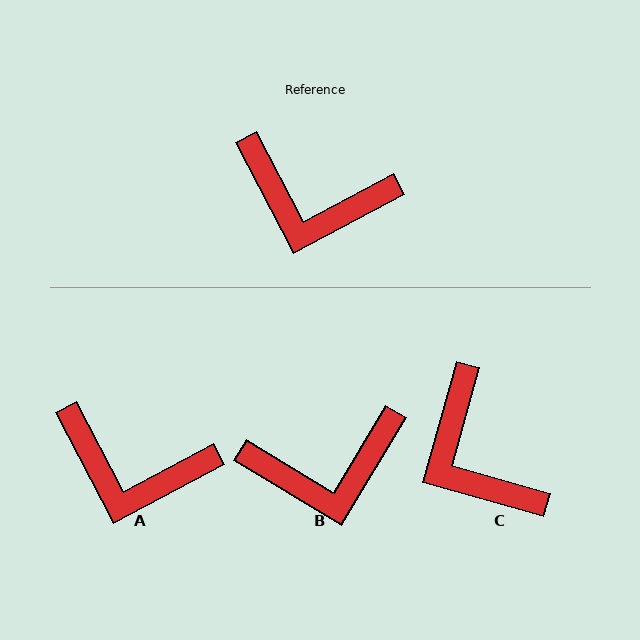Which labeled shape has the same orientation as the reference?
A.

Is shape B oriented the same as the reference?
No, it is off by about 31 degrees.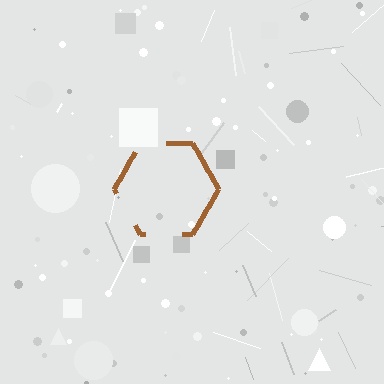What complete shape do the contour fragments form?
The contour fragments form a hexagon.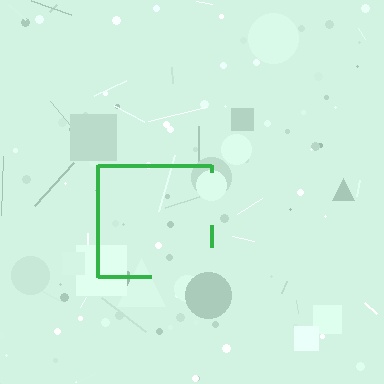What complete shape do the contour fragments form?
The contour fragments form a square.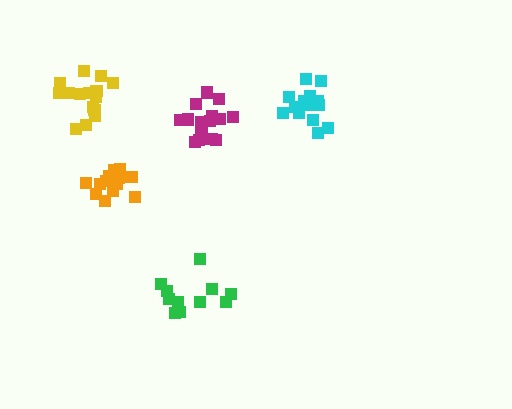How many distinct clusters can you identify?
There are 5 distinct clusters.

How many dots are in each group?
Group 1: 15 dots, Group 2: 16 dots, Group 3: 16 dots, Group 4: 11 dots, Group 5: 15 dots (73 total).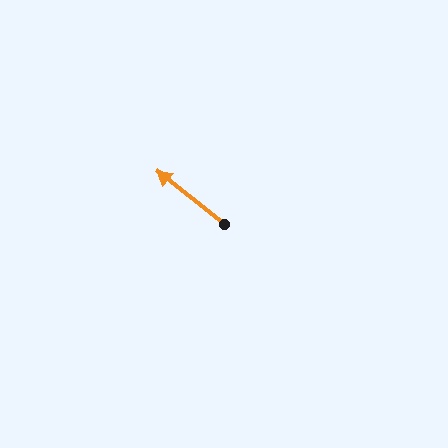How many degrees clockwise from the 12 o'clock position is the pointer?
Approximately 308 degrees.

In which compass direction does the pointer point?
Northwest.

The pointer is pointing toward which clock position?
Roughly 10 o'clock.